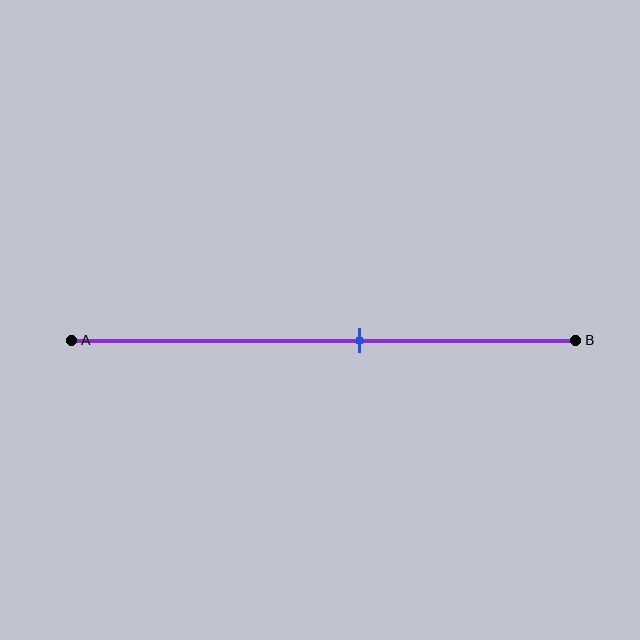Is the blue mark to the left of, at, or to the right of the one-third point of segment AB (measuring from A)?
The blue mark is to the right of the one-third point of segment AB.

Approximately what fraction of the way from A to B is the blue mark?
The blue mark is approximately 55% of the way from A to B.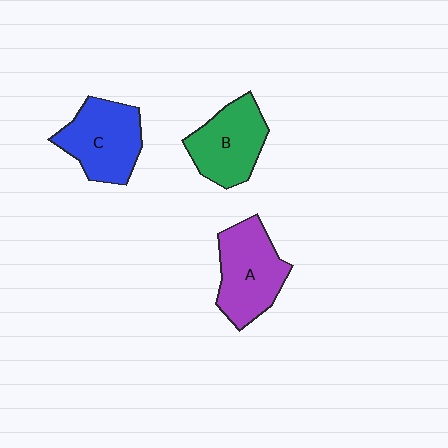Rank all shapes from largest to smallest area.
From largest to smallest: A (purple), C (blue), B (green).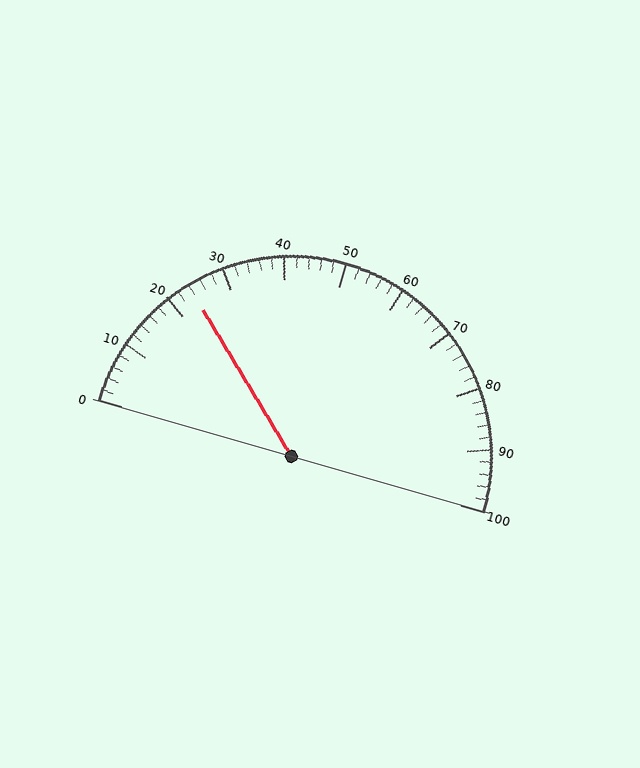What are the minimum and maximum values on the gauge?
The gauge ranges from 0 to 100.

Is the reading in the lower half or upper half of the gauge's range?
The reading is in the lower half of the range (0 to 100).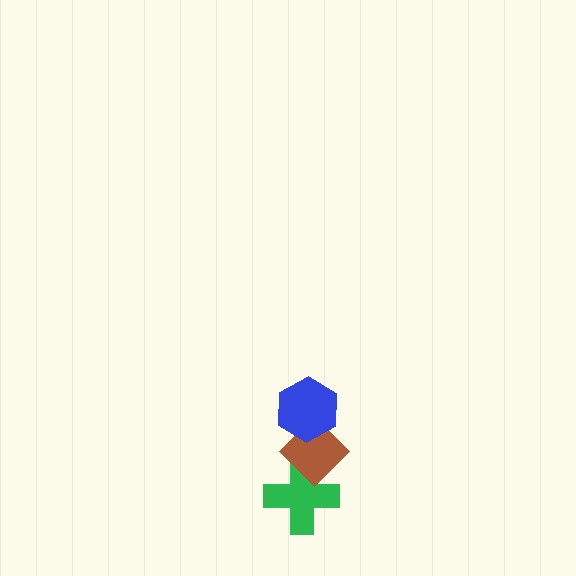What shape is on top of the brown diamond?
The blue hexagon is on top of the brown diamond.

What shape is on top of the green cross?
The brown diamond is on top of the green cross.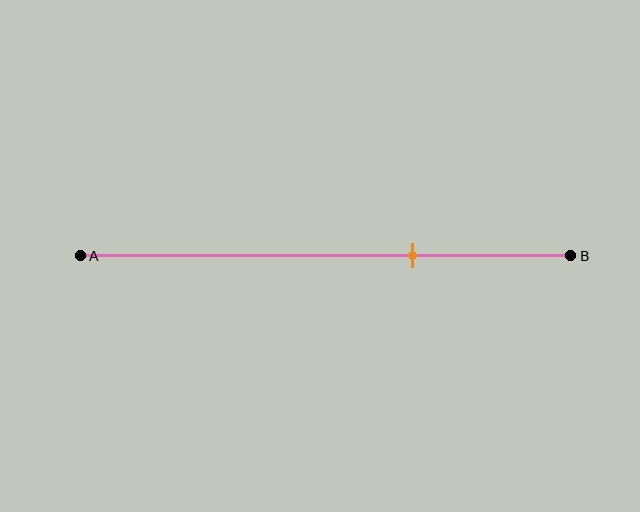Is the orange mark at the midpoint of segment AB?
No, the mark is at about 70% from A, not at the 50% midpoint.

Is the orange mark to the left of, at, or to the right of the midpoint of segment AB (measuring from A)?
The orange mark is to the right of the midpoint of segment AB.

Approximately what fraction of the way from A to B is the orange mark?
The orange mark is approximately 70% of the way from A to B.